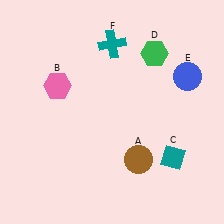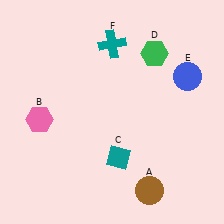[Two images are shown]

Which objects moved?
The objects that moved are: the brown circle (A), the pink hexagon (B), the teal diamond (C).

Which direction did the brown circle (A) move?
The brown circle (A) moved down.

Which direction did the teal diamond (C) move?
The teal diamond (C) moved left.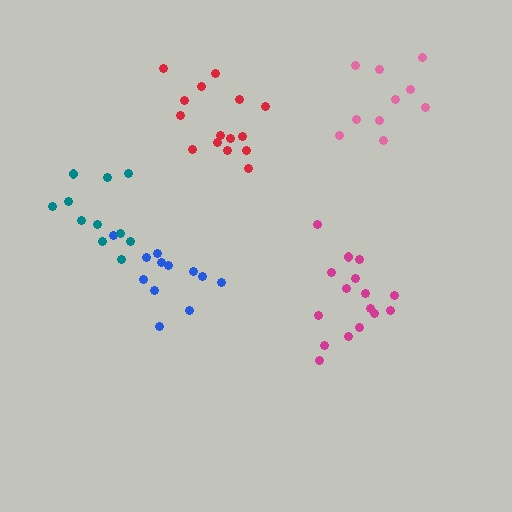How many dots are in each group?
Group 1: 10 dots, Group 2: 16 dots, Group 3: 12 dots, Group 4: 11 dots, Group 5: 15 dots (64 total).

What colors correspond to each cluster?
The clusters are colored: pink, magenta, blue, teal, red.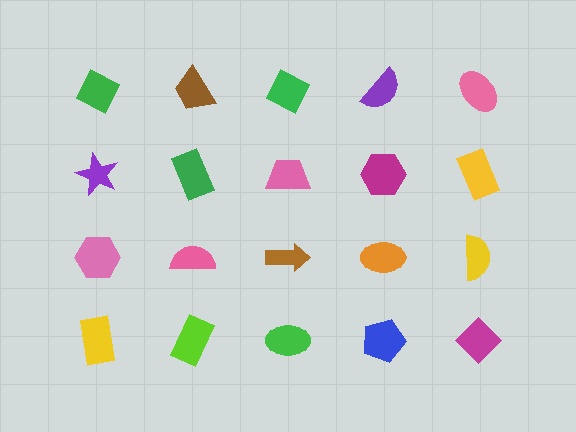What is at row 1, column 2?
A brown trapezoid.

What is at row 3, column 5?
A yellow semicircle.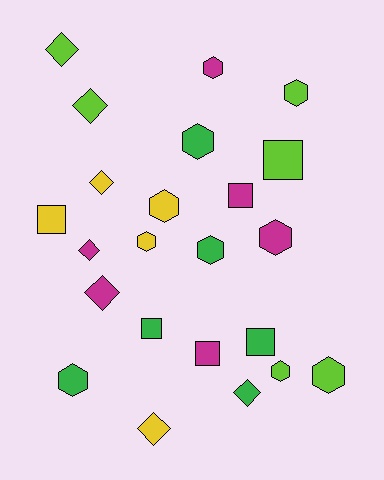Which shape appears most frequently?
Hexagon, with 10 objects.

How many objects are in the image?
There are 23 objects.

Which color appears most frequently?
Green, with 6 objects.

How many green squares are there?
There are 2 green squares.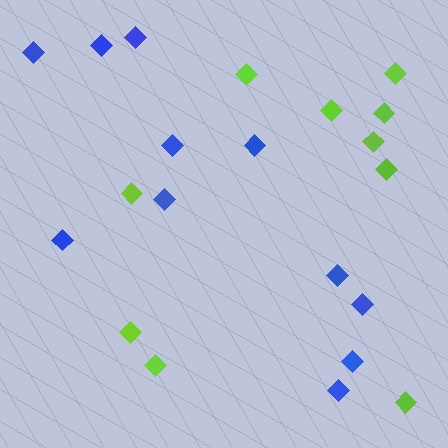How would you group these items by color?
There are 2 groups: one group of lime diamonds (10) and one group of blue diamonds (11).